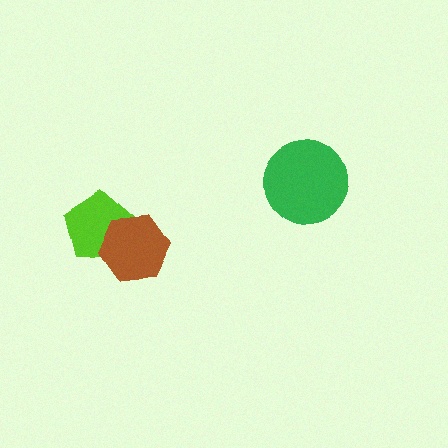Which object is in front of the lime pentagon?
The brown hexagon is in front of the lime pentagon.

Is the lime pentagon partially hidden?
Yes, it is partially covered by another shape.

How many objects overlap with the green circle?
0 objects overlap with the green circle.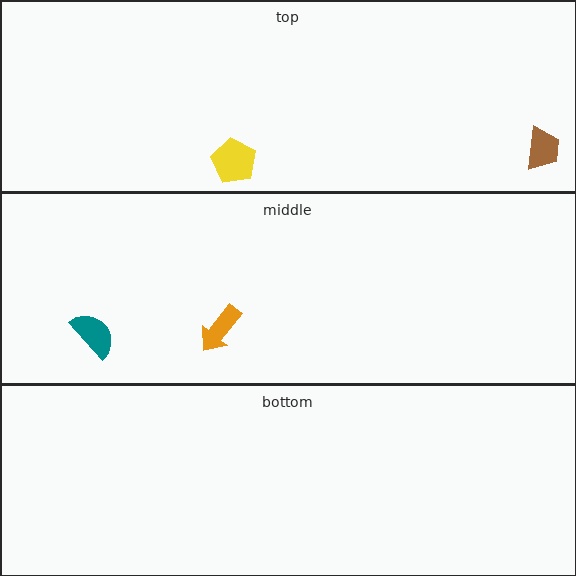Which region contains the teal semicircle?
The middle region.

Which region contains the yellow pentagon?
The top region.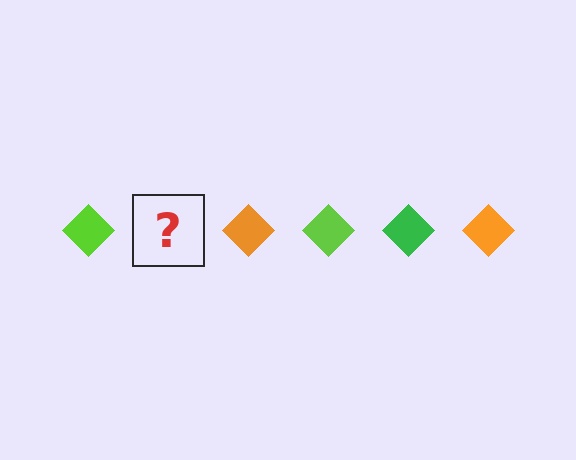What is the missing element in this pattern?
The missing element is a green diamond.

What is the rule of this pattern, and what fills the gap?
The rule is that the pattern cycles through lime, green, orange diamonds. The gap should be filled with a green diamond.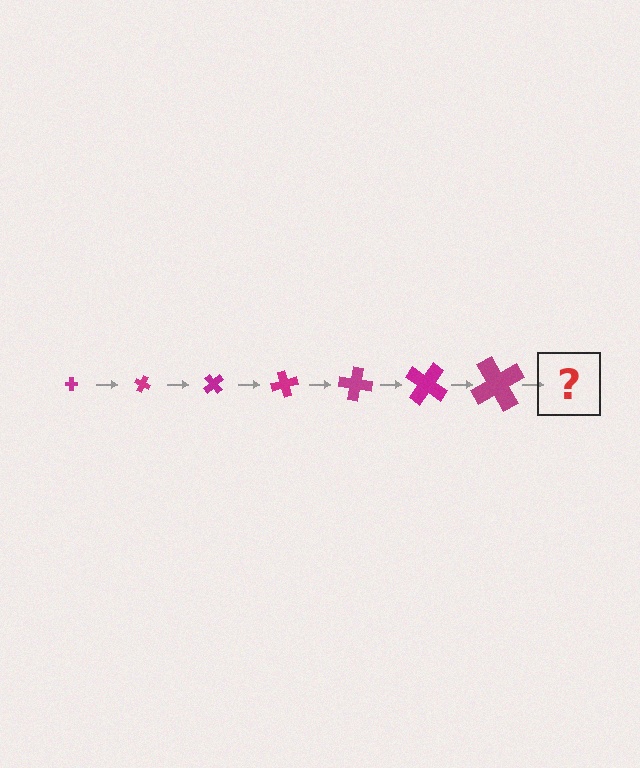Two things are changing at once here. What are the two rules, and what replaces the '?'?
The two rules are that the cross grows larger each step and it rotates 25 degrees each step. The '?' should be a cross, larger than the previous one and rotated 175 degrees from the start.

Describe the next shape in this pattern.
It should be a cross, larger than the previous one and rotated 175 degrees from the start.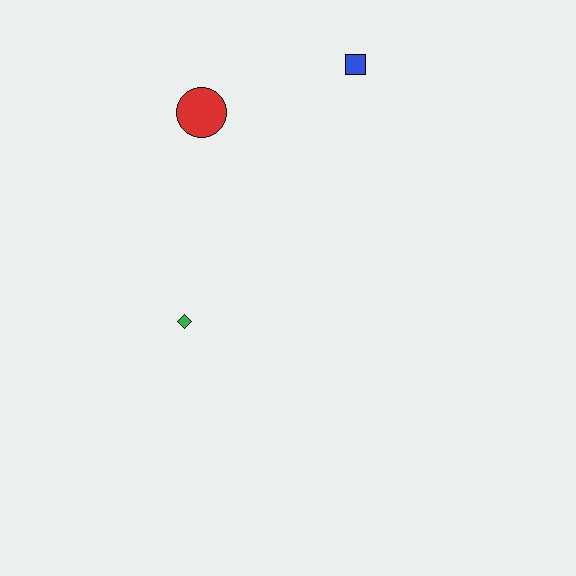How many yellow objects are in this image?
There are no yellow objects.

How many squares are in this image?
There is 1 square.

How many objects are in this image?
There are 3 objects.